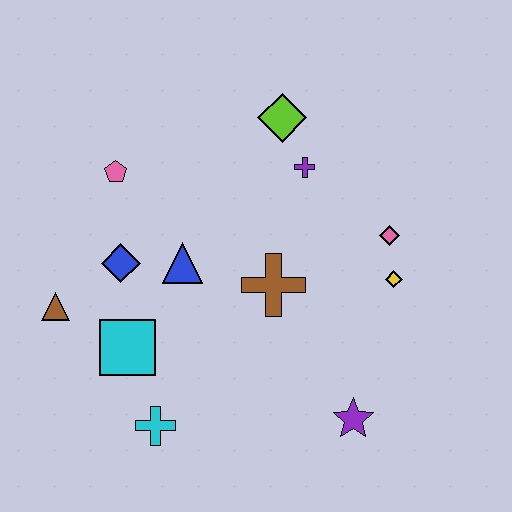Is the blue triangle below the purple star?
No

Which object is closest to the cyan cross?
The cyan square is closest to the cyan cross.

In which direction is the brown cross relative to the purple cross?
The brown cross is below the purple cross.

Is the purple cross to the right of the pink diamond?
No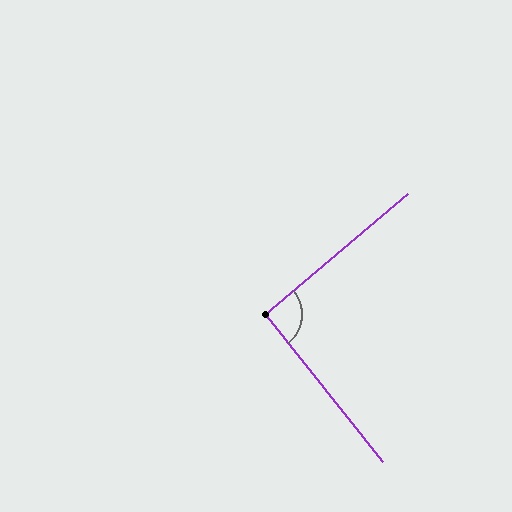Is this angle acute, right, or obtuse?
It is approximately a right angle.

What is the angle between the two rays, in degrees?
Approximately 92 degrees.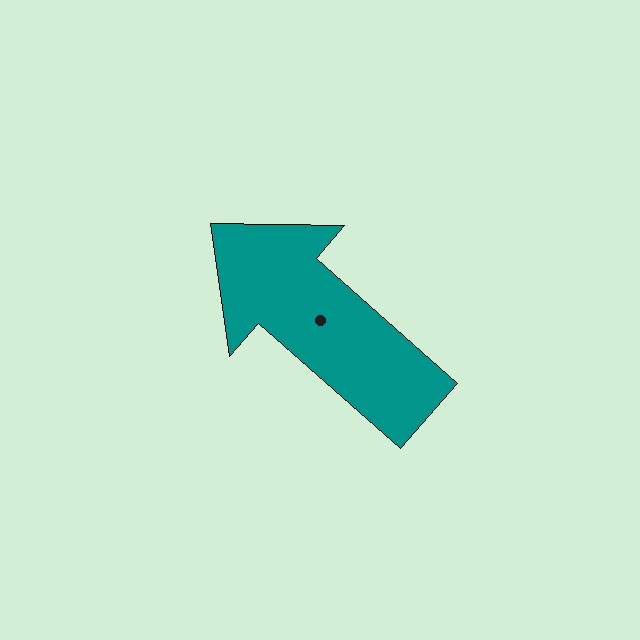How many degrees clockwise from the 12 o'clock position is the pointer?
Approximately 311 degrees.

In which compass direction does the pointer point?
Northwest.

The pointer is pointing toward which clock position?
Roughly 10 o'clock.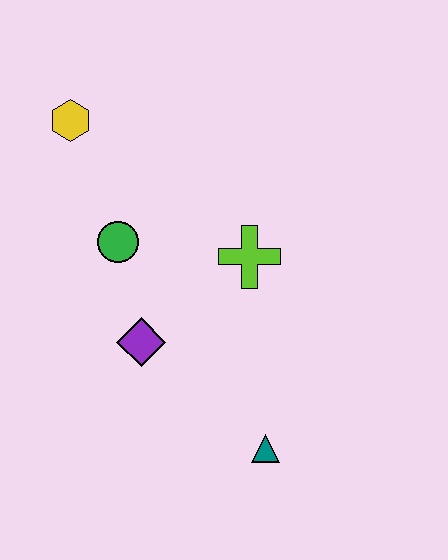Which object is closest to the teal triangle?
The purple diamond is closest to the teal triangle.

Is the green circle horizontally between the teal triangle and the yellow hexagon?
Yes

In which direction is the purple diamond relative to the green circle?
The purple diamond is below the green circle.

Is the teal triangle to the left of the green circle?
No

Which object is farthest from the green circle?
The teal triangle is farthest from the green circle.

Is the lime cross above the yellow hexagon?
No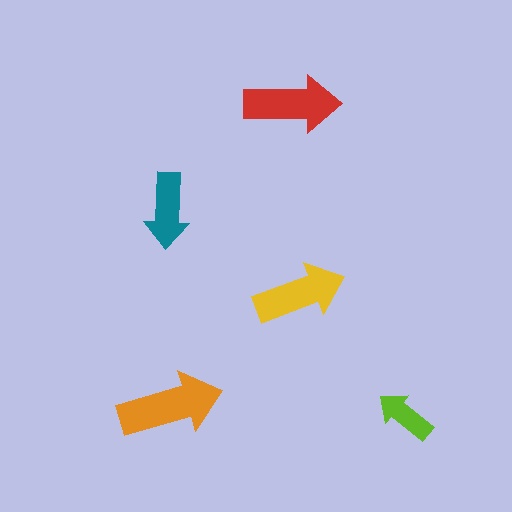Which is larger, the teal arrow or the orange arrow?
The orange one.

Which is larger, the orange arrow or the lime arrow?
The orange one.